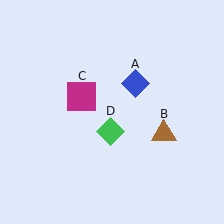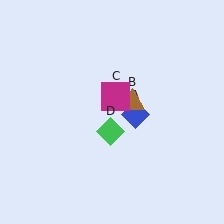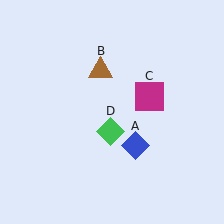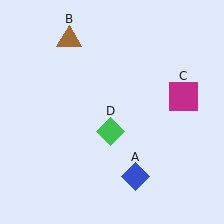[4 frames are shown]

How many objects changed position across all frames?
3 objects changed position: blue diamond (object A), brown triangle (object B), magenta square (object C).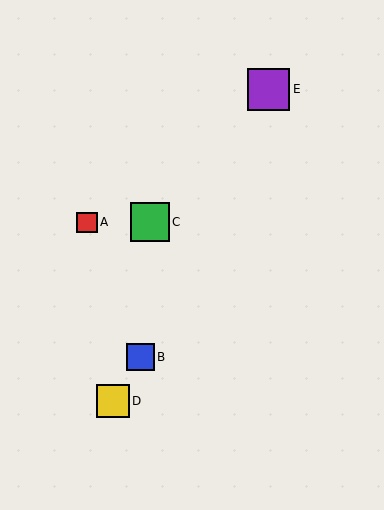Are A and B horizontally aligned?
No, A is at y≈222 and B is at y≈357.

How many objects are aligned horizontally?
2 objects (A, C) are aligned horizontally.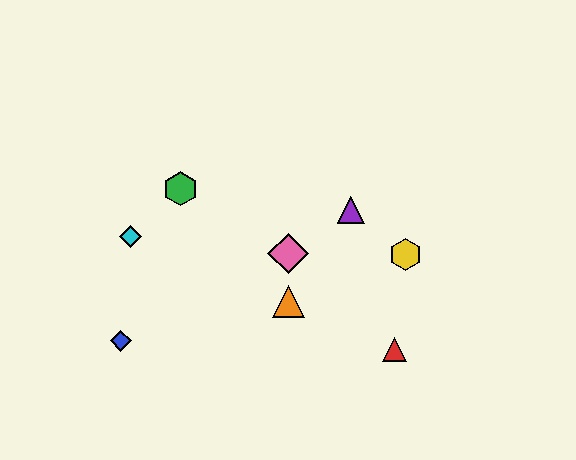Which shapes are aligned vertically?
The orange triangle, the pink diamond are aligned vertically.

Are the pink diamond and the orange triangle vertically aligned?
Yes, both are at x≈288.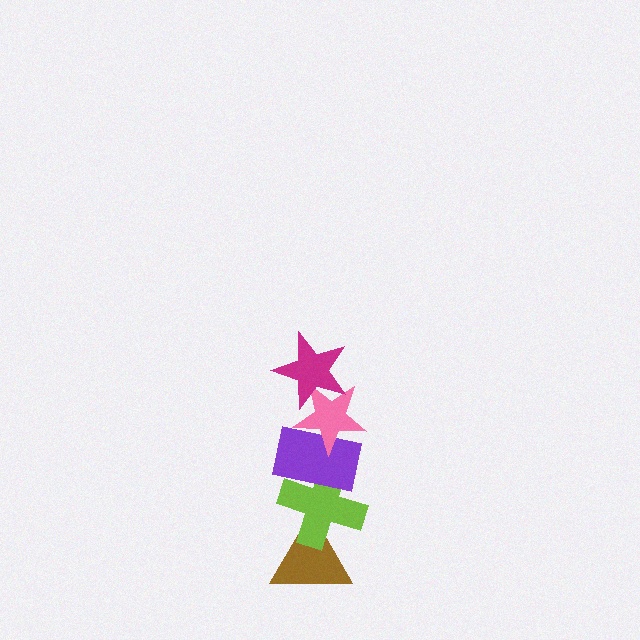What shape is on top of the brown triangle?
The lime cross is on top of the brown triangle.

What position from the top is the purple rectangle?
The purple rectangle is 3rd from the top.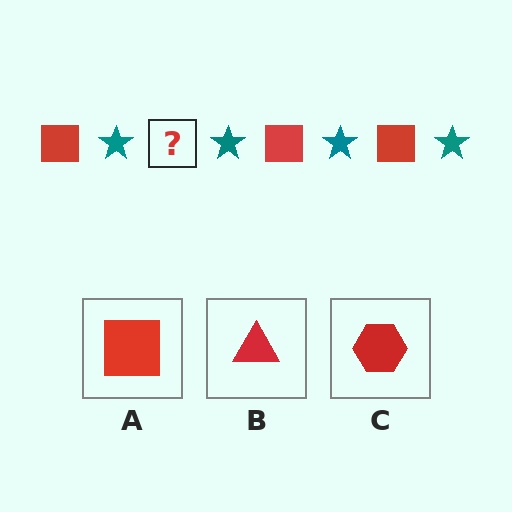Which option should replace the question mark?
Option A.